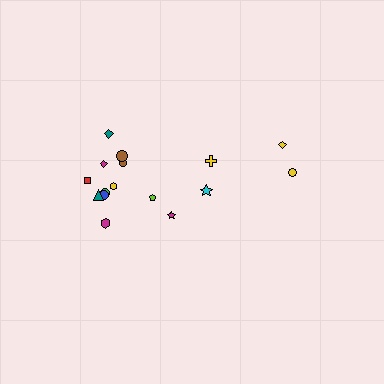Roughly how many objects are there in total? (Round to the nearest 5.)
Roughly 15 objects in total.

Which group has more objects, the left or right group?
The left group.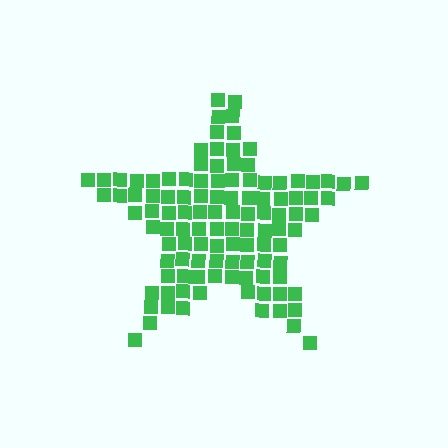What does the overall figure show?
The overall figure shows a star.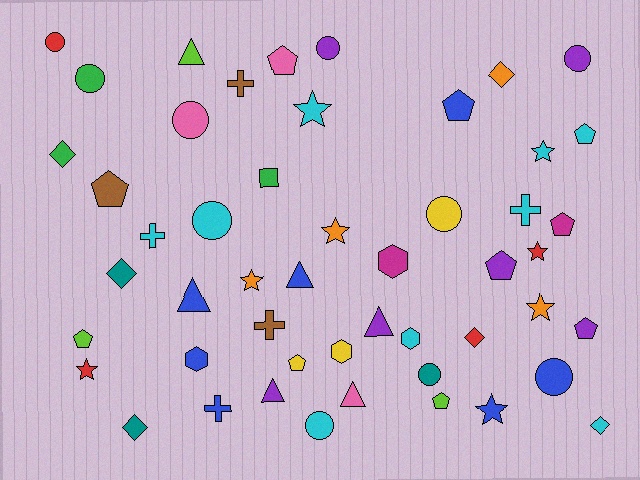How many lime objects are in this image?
There are 3 lime objects.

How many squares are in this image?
There is 1 square.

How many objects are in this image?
There are 50 objects.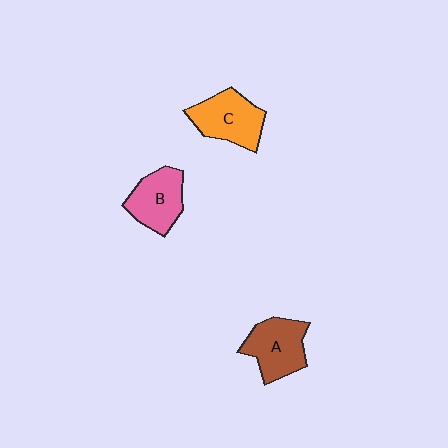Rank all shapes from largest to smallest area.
From largest to smallest: C (orange), A (brown), B (pink).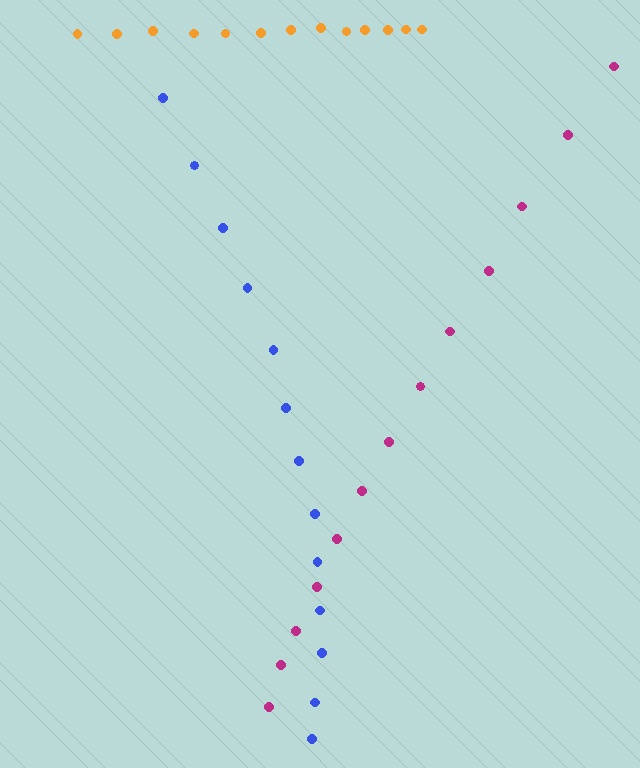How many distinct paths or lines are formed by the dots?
There are 3 distinct paths.